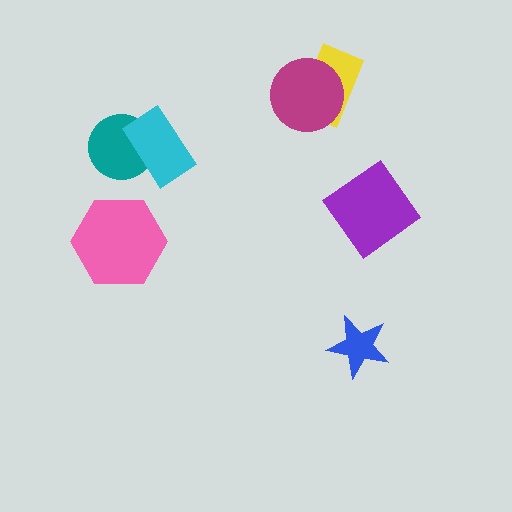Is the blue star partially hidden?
No, no other shape covers it.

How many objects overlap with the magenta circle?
1 object overlaps with the magenta circle.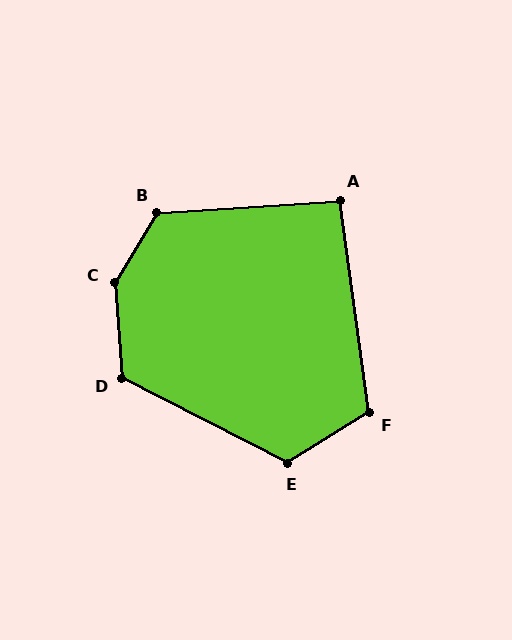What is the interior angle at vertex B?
Approximately 125 degrees (obtuse).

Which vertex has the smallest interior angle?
A, at approximately 94 degrees.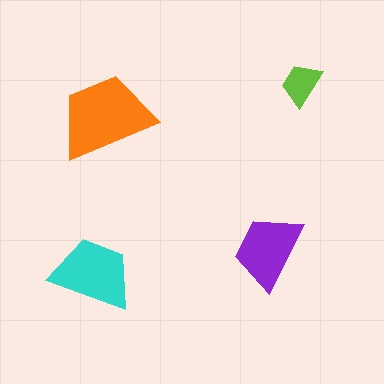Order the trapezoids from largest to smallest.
the orange one, the cyan one, the purple one, the lime one.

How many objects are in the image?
There are 4 objects in the image.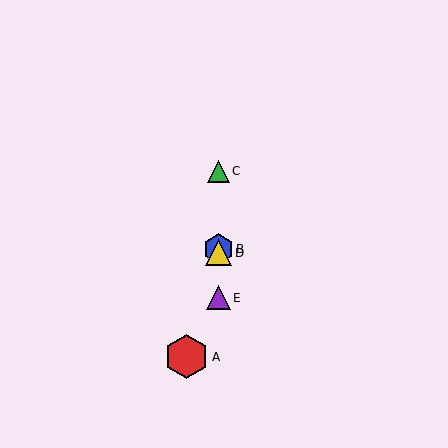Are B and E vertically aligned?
Yes, both are at x≈219.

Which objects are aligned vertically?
Objects B, C, D, E are aligned vertically.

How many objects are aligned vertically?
4 objects (B, C, D, E) are aligned vertically.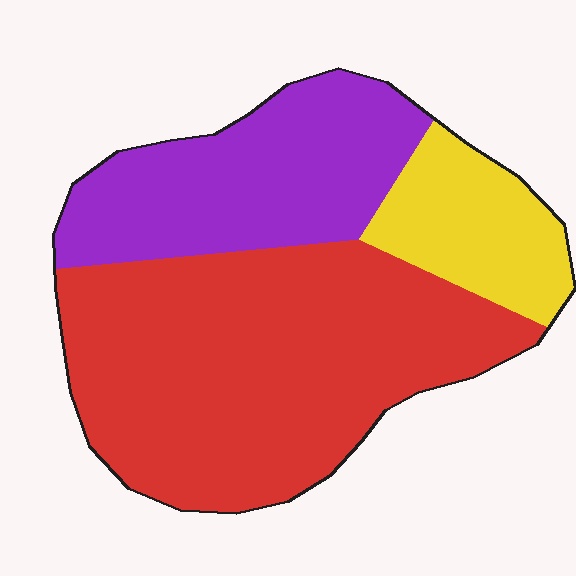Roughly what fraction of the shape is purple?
Purple takes up about one quarter (1/4) of the shape.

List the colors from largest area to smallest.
From largest to smallest: red, purple, yellow.